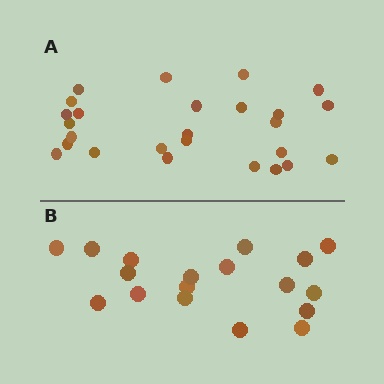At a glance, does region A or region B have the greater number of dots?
Region A (the top region) has more dots.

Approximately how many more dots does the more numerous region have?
Region A has roughly 8 or so more dots than region B.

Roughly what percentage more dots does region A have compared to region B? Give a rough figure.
About 45% more.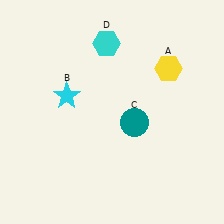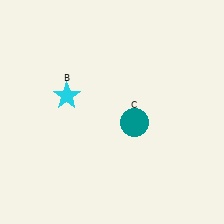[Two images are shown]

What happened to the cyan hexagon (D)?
The cyan hexagon (D) was removed in Image 2. It was in the top-left area of Image 1.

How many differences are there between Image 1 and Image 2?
There are 2 differences between the two images.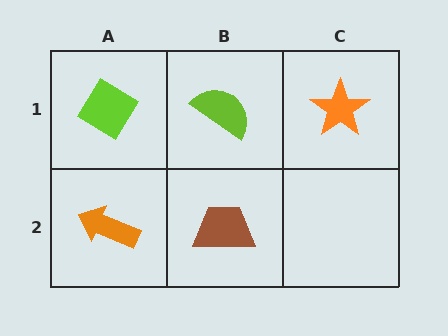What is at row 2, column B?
A brown trapezoid.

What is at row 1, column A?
A lime diamond.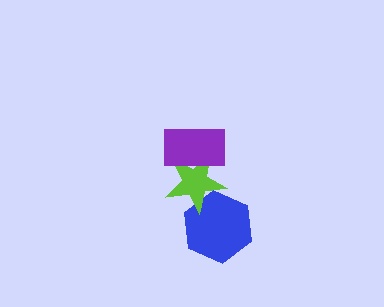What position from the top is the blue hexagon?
The blue hexagon is 3rd from the top.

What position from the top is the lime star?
The lime star is 2nd from the top.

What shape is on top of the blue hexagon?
The lime star is on top of the blue hexagon.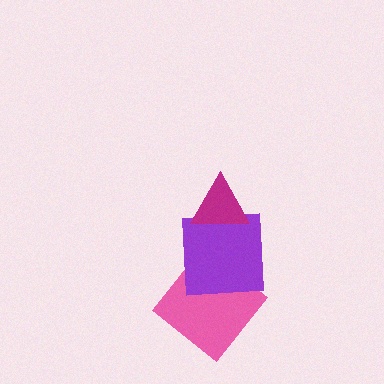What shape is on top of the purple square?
The magenta triangle is on top of the purple square.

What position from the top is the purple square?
The purple square is 2nd from the top.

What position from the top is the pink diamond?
The pink diamond is 3rd from the top.